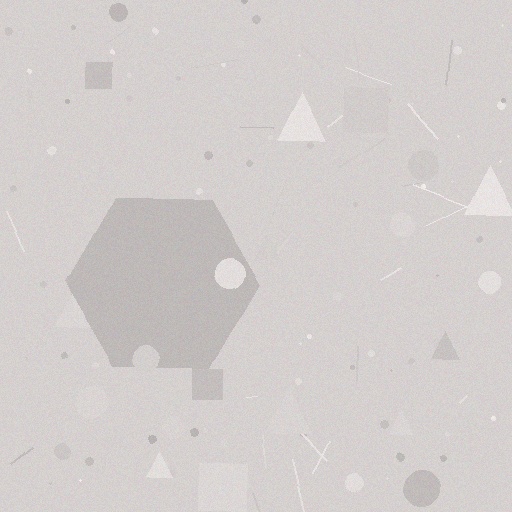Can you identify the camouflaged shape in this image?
The camouflaged shape is a hexagon.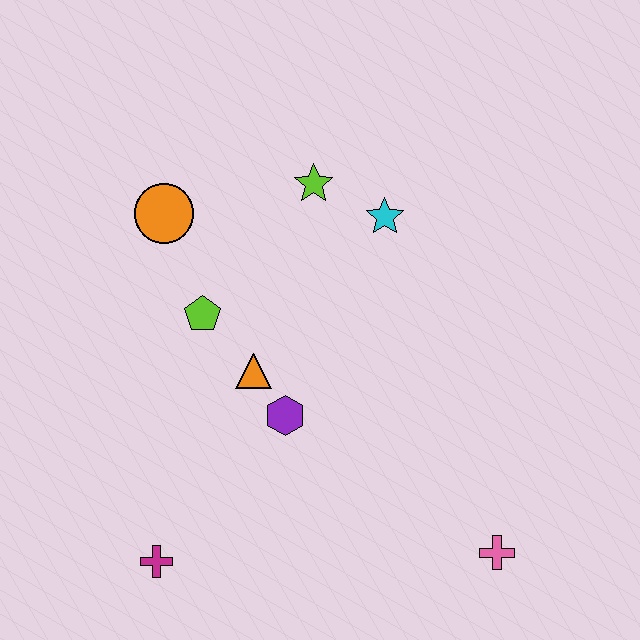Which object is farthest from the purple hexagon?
The pink cross is farthest from the purple hexagon.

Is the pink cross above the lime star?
No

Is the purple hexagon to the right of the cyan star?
No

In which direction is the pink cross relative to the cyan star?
The pink cross is below the cyan star.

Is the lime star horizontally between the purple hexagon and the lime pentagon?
No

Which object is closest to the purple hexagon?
The orange triangle is closest to the purple hexagon.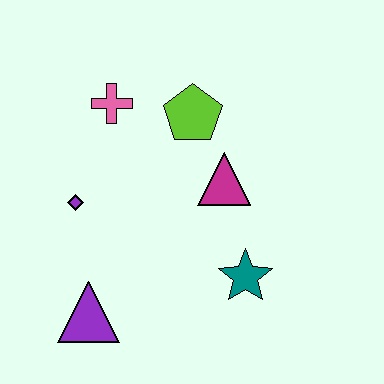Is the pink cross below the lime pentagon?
No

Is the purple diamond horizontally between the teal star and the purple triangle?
No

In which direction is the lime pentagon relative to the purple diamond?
The lime pentagon is to the right of the purple diamond.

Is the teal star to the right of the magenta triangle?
Yes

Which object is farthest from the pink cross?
The teal star is farthest from the pink cross.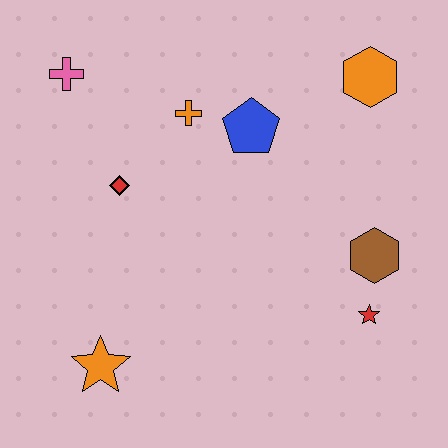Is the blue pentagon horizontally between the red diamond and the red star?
Yes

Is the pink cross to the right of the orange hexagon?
No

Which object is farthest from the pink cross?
The red star is farthest from the pink cross.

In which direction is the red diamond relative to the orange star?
The red diamond is above the orange star.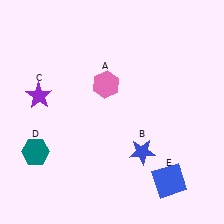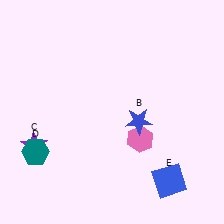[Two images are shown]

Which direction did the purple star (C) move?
The purple star (C) moved down.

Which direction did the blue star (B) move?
The blue star (B) moved up.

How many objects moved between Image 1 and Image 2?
3 objects moved between the two images.